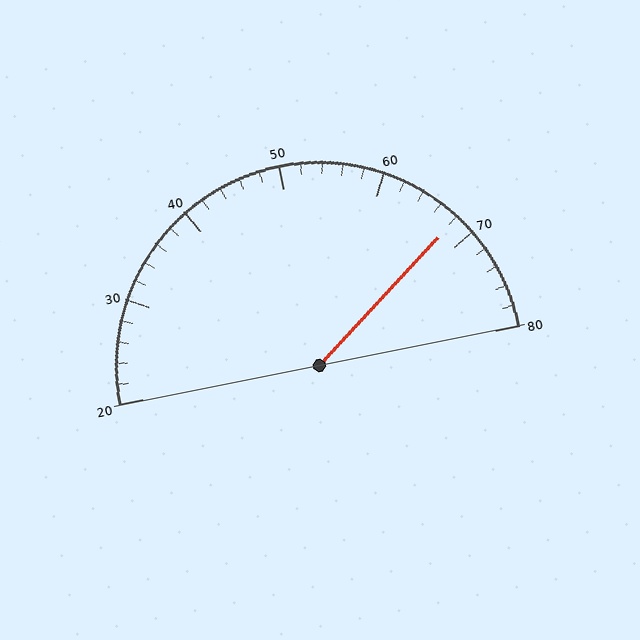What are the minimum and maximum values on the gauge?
The gauge ranges from 20 to 80.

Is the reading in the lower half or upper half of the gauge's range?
The reading is in the upper half of the range (20 to 80).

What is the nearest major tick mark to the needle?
The nearest major tick mark is 70.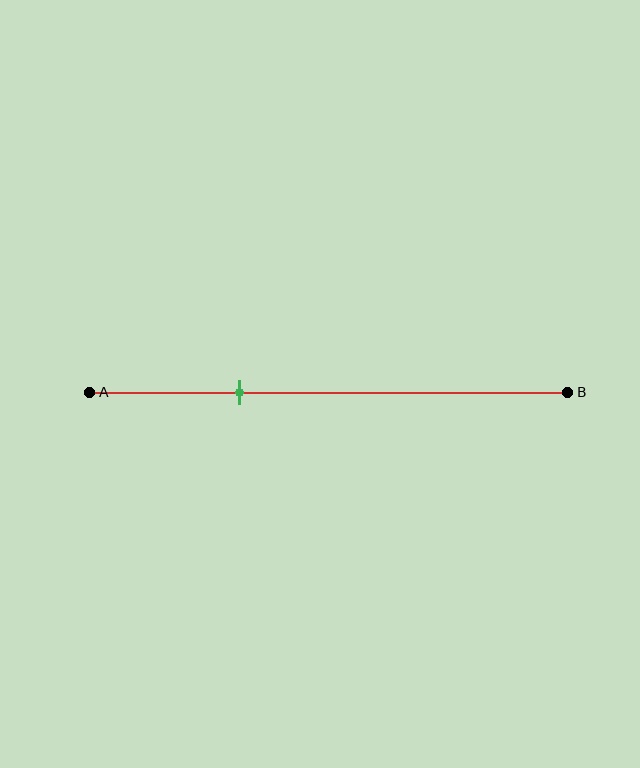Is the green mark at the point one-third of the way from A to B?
Yes, the mark is approximately at the one-third point.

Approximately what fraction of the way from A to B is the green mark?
The green mark is approximately 30% of the way from A to B.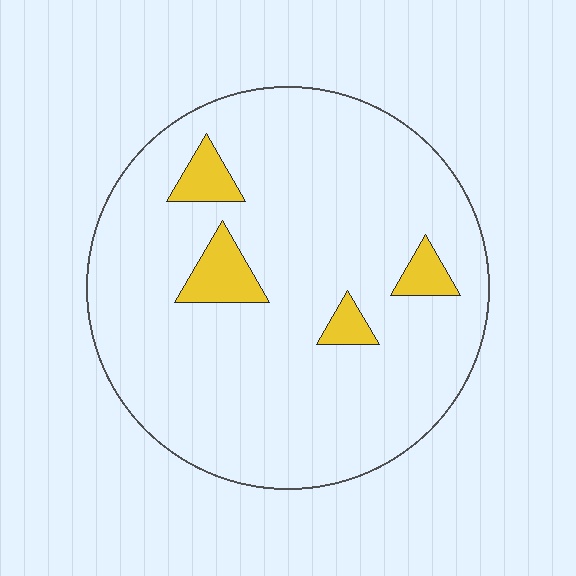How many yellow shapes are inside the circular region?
4.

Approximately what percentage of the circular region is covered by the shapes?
Approximately 10%.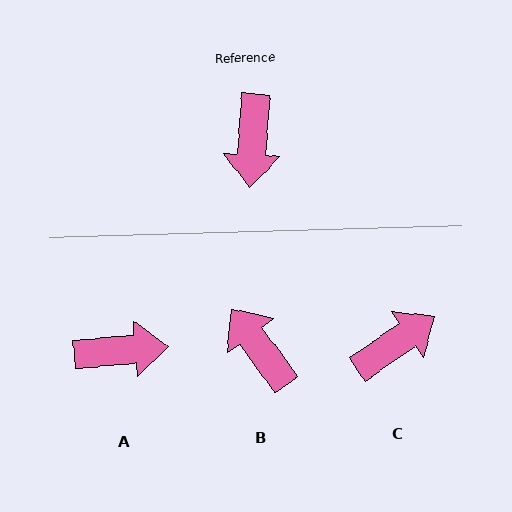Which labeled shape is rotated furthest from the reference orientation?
B, about 140 degrees away.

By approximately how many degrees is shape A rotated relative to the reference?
Approximately 99 degrees counter-clockwise.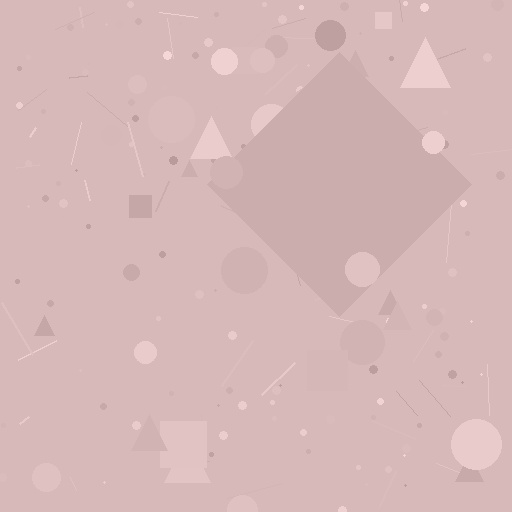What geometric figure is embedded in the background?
A diamond is embedded in the background.